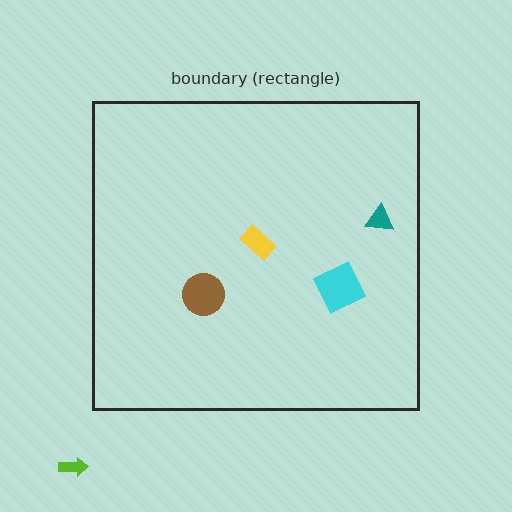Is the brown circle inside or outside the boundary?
Inside.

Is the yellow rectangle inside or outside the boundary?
Inside.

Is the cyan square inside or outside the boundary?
Inside.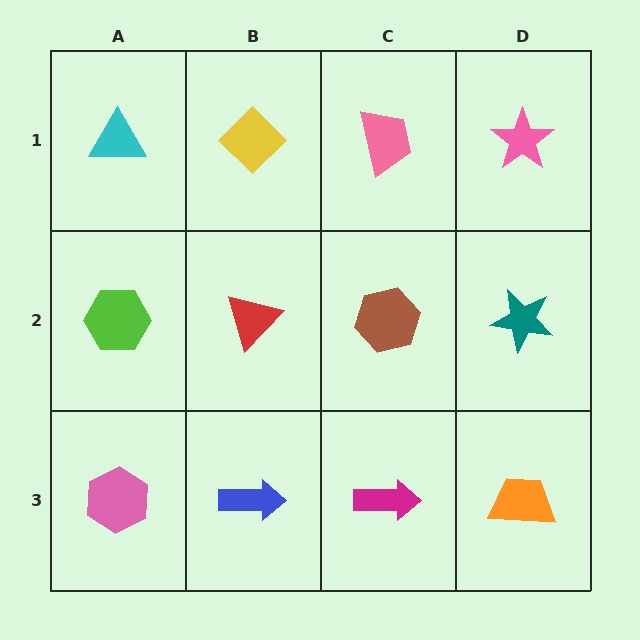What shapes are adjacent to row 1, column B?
A red triangle (row 2, column B), a cyan triangle (row 1, column A), a pink trapezoid (row 1, column C).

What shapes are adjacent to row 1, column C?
A brown hexagon (row 2, column C), a yellow diamond (row 1, column B), a pink star (row 1, column D).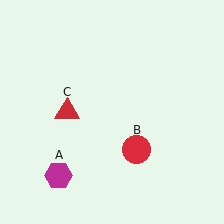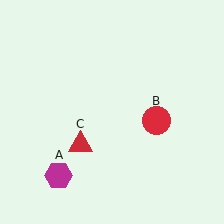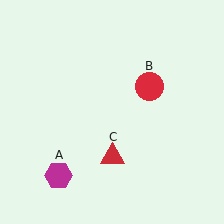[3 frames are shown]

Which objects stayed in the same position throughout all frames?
Magenta hexagon (object A) remained stationary.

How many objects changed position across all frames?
2 objects changed position: red circle (object B), red triangle (object C).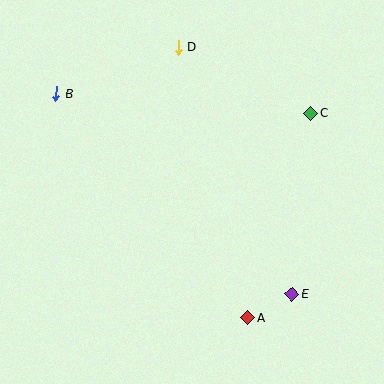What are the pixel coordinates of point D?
Point D is at (178, 47).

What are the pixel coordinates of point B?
Point B is at (56, 94).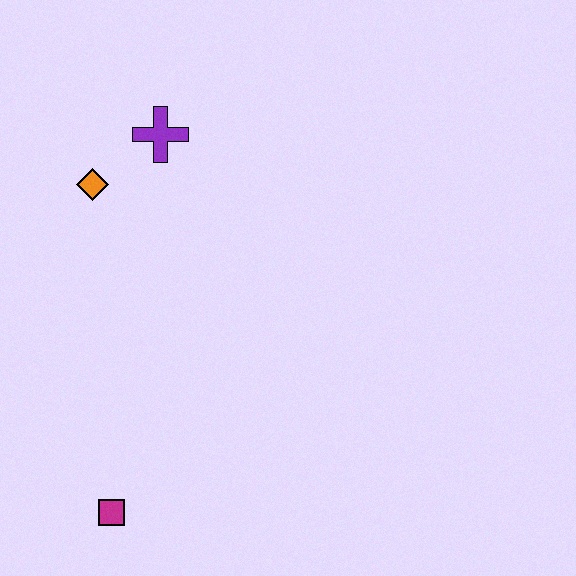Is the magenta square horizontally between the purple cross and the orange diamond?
Yes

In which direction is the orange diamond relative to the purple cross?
The orange diamond is to the left of the purple cross.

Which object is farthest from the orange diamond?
The magenta square is farthest from the orange diamond.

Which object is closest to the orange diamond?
The purple cross is closest to the orange diamond.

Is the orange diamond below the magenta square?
No